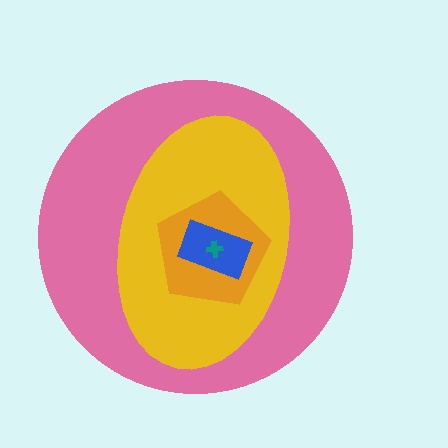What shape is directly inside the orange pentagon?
The blue rectangle.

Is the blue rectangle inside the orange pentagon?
Yes.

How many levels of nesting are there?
5.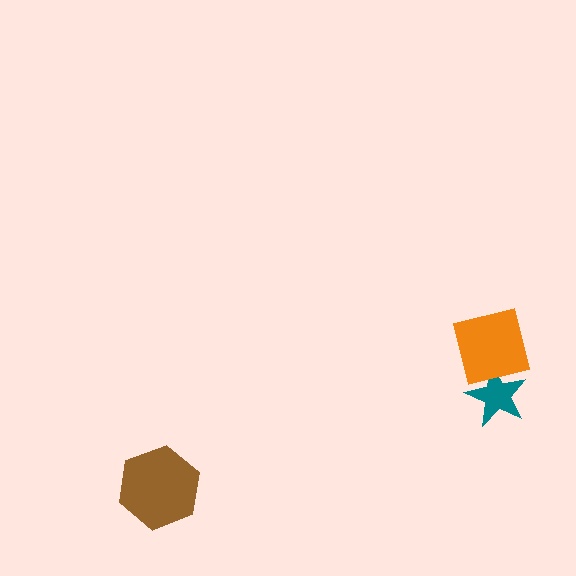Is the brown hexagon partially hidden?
No, no other shape covers it.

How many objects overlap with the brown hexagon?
0 objects overlap with the brown hexagon.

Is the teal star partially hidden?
Yes, it is partially covered by another shape.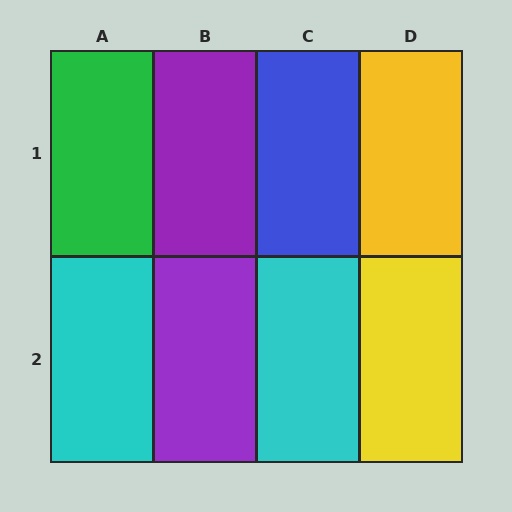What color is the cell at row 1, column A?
Green.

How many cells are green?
1 cell is green.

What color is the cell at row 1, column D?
Yellow.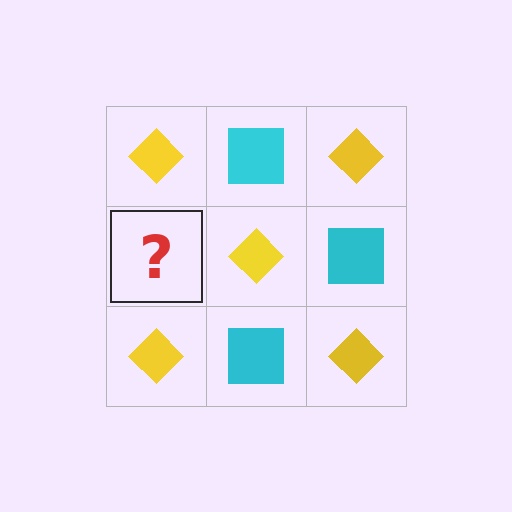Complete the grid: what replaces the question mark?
The question mark should be replaced with a cyan square.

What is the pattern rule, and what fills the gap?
The rule is that it alternates yellow diamond and cyan square in a checkerboard pattern. The gap should be filled with a cyan square.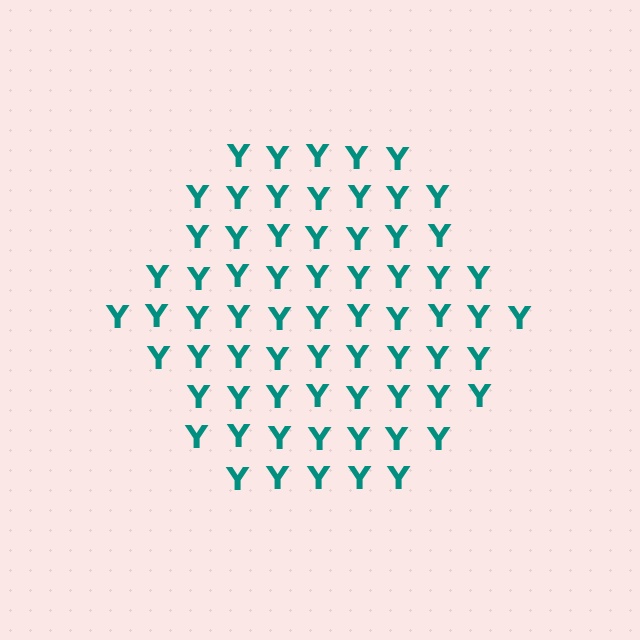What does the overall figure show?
The overall figure shows a hexagon.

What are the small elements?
The small elements are letter Y's.